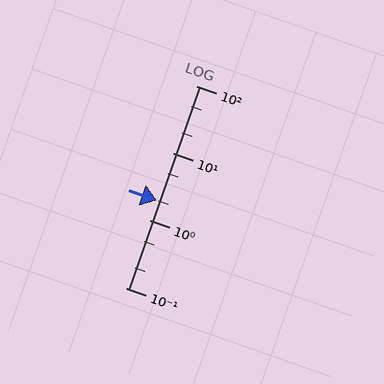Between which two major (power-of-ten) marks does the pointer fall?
The pointer is between 1 and 10.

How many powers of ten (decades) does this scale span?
The scale spans 3 decades, from 0.1 to 100.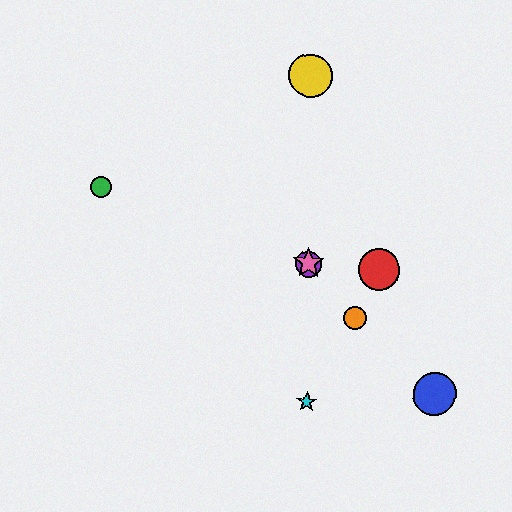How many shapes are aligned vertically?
4 shapes (the yellow circle, the purple circle, the cyan star, the pink star) are aligned vertically.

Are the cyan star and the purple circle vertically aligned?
Yes, both are at x≈307.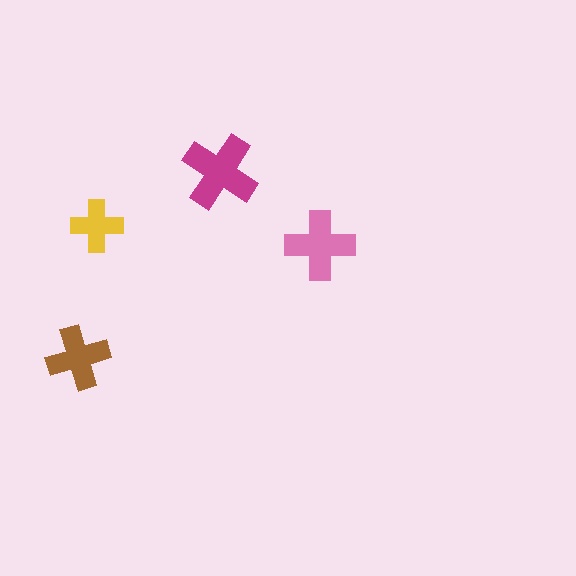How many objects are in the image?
There are 4 objects in the image.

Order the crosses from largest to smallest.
the magenta one, the pink one, the brown one, the yellow one.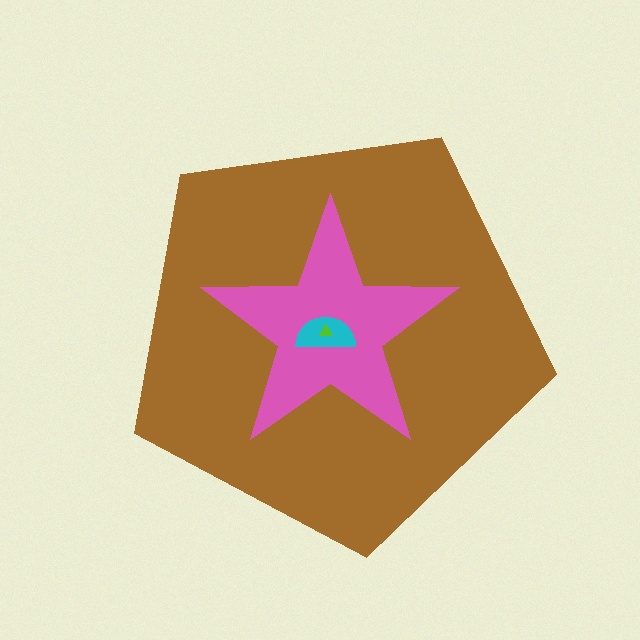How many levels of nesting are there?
4.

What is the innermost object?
The lime triangle.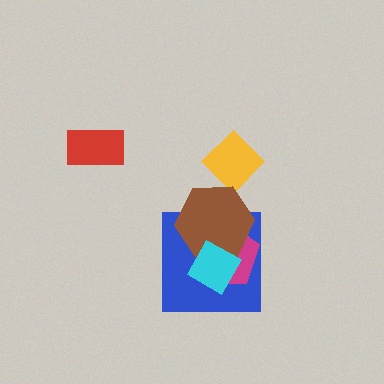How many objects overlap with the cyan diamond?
3 objects overlap with the cyan diamond.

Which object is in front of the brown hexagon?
The cyan diamond is in front of the brown hexagon.